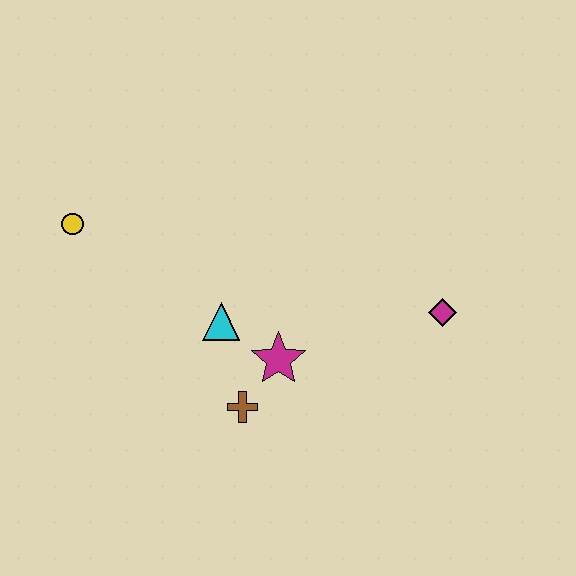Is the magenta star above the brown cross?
Yes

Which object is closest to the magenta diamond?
The magenta star is closest to the magenta diamond.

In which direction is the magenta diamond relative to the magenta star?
The magenta diamond is to the right of the magenta star.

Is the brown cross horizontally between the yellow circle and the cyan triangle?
No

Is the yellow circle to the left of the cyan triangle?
Yes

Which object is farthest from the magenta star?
The yellow circle is farthest from the magenta star.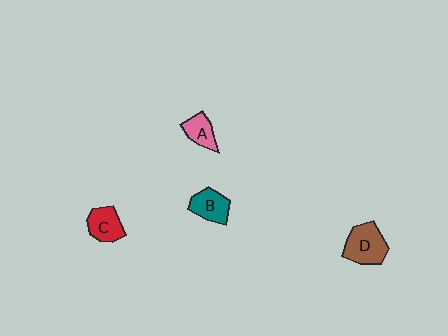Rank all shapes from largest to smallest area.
From largest to smallest: D (brown), B (teal), C (red), A (pink).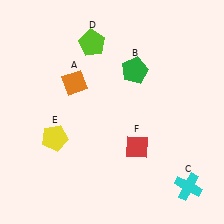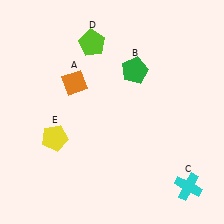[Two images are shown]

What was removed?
The red diamond (F) was removed in Image 2.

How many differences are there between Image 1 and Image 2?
There is 1 difference between the two images.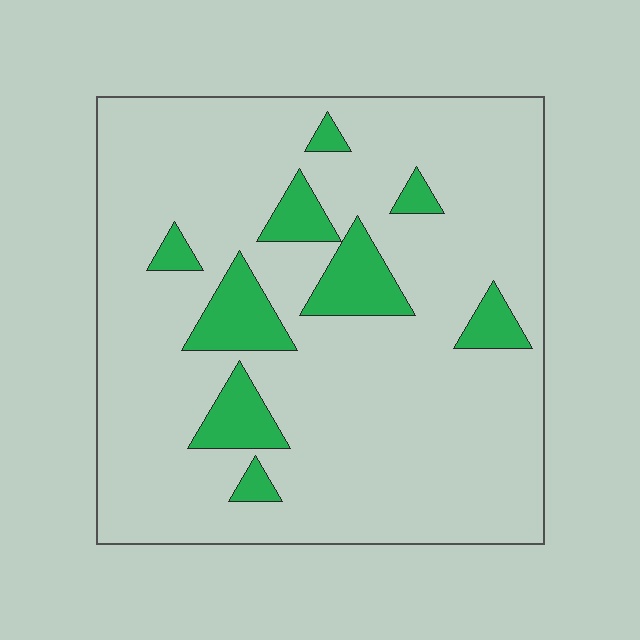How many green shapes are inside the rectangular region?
9.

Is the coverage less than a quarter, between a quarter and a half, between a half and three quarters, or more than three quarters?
Less than a quarter.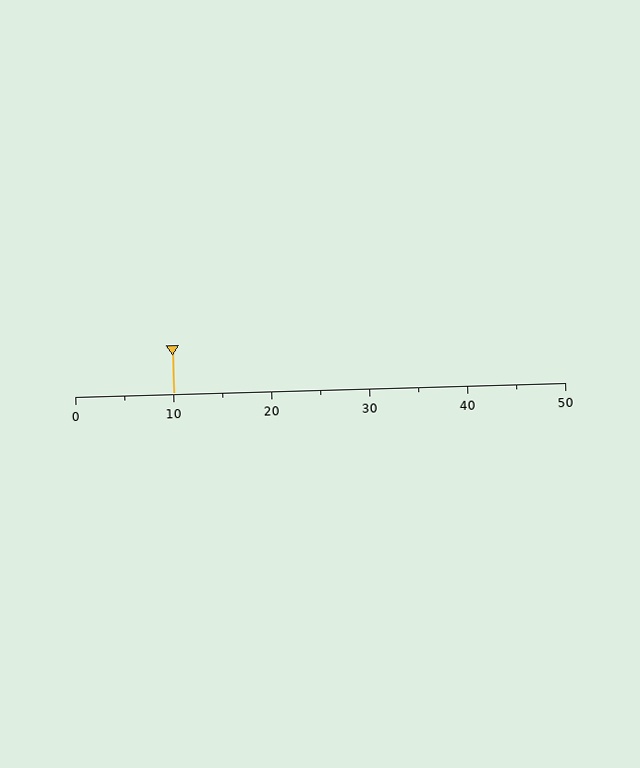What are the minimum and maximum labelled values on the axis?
The axis runs from 0 to 50.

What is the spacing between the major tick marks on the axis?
The major ticks are spaced 10 apart.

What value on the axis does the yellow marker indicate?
The marker indicates approximately 10.